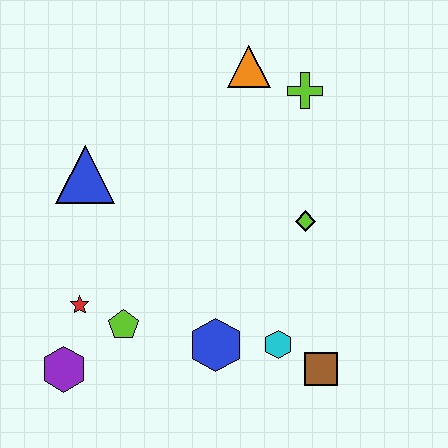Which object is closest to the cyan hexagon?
The brown square is closest to the cyan hexagon.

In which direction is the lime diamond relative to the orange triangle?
The lime diamond is below the orange triangle.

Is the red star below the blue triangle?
Yes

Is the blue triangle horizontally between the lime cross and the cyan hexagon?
No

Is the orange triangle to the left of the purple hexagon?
No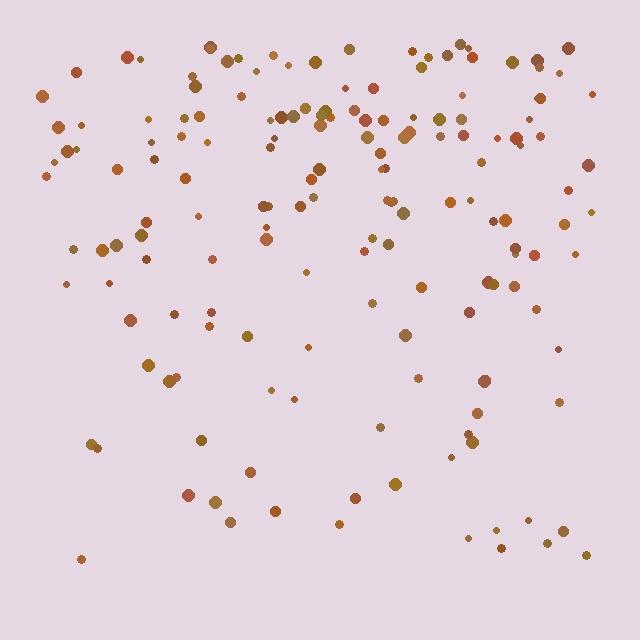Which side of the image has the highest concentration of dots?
The top.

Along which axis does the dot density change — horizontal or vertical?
Vertical.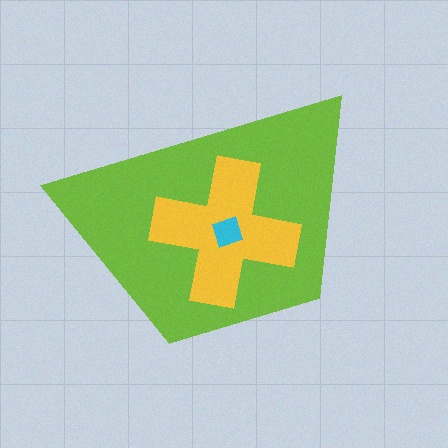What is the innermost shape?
The cyan diamond.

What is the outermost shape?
The lime trapezoid.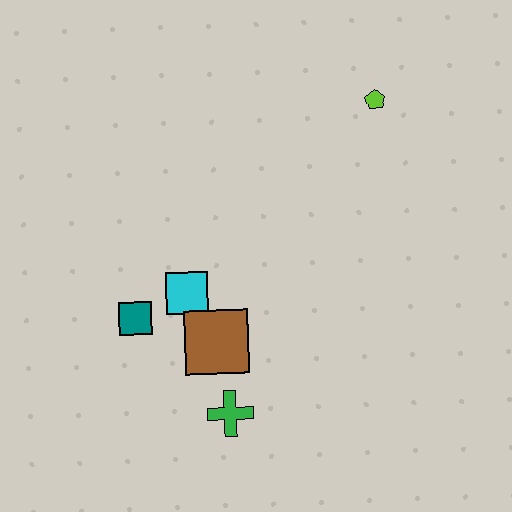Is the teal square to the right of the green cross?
No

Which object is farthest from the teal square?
The lime pentagon is farthest from the teal square.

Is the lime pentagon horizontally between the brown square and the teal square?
No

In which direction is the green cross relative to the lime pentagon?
The green cross is below the lime pentagon.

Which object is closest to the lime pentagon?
The cyan square is closest to the lime pentagon.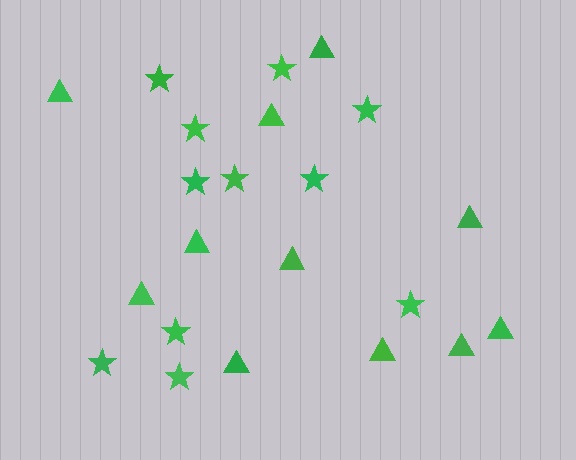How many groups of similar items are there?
There are 2 groups: one group of stars (11) and one group of triangles (11).